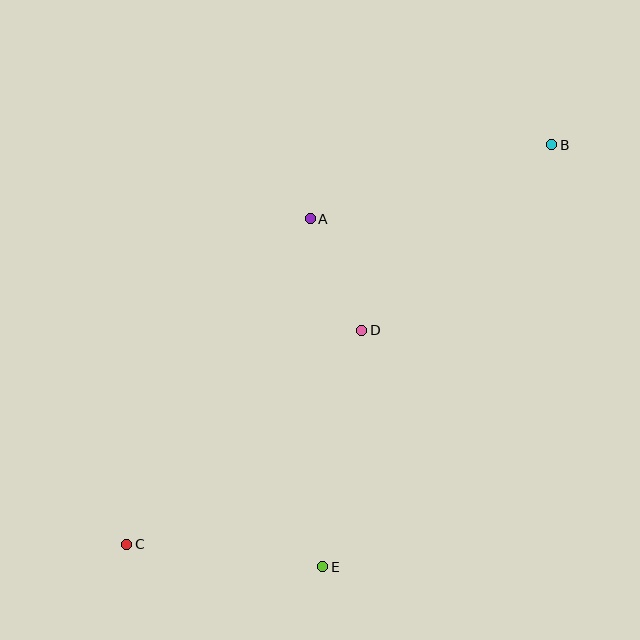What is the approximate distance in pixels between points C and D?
The distance between C and D is approximately 318 pixels.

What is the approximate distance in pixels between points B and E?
The distance between B and E is approximately 480 pixels.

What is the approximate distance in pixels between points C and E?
The distance between C and E is approximately 197 pixels.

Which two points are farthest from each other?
Points B and C are farthest from each other.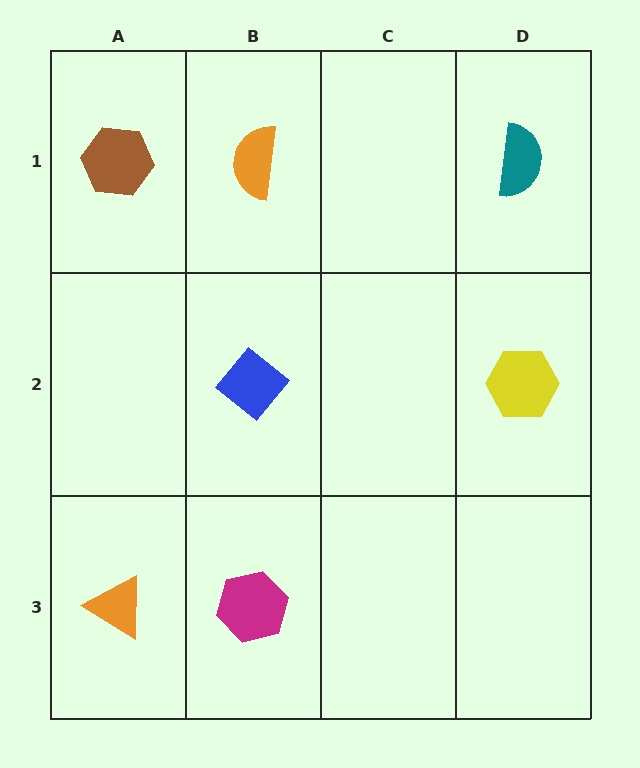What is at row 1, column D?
A teal semicircle.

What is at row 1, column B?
An orange semicircle.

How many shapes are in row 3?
2 shapes.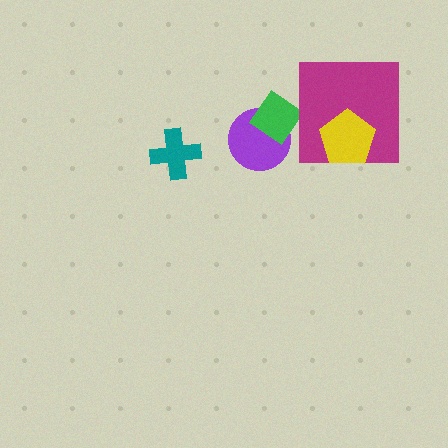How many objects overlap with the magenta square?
1 object overlaps with the magenta square.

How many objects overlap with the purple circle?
1 object overlaps with the purple circle.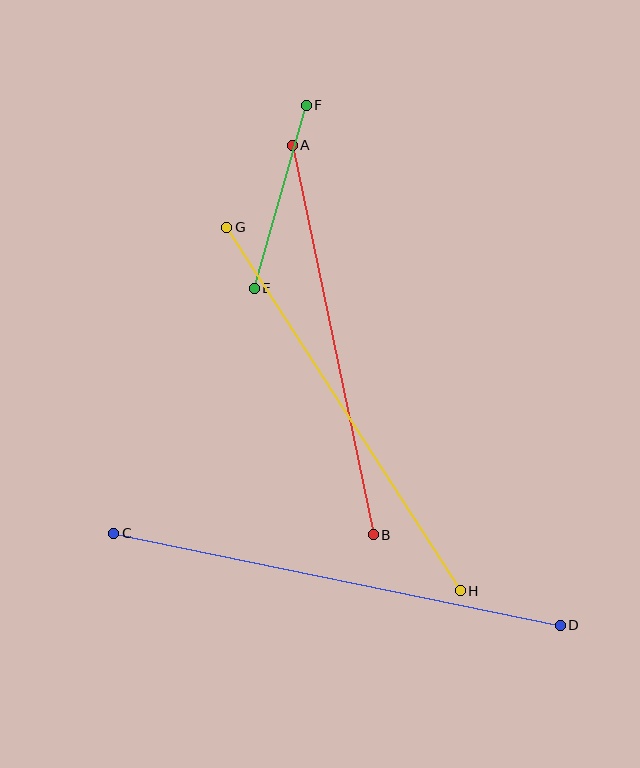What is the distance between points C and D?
The distance is approximately 456 pixels.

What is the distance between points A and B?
The distance is approximately 398 pixels.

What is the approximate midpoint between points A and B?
The midpoint is at approximately (333, 340) pixels.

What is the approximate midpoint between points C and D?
The midpoint is at approximately (337, 579) pixels.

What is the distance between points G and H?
The distance is approximately 432 pixels.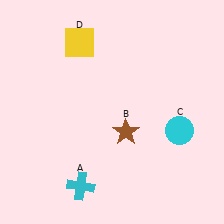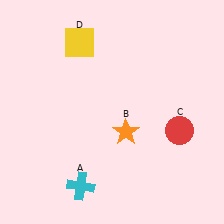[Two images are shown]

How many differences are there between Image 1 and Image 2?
There are 2 differences between the two images.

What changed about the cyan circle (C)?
In Image 1, C is cyan. In Image 2, it changed to red.